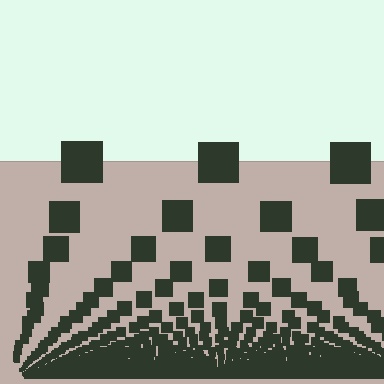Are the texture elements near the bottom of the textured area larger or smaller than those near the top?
Smaller. The gradient is inverted — elements near the bottom are smaller and denser.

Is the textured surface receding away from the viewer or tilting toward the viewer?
The surface appears to tilt toward the viewer. Texture elements get larger and sparser toward the top.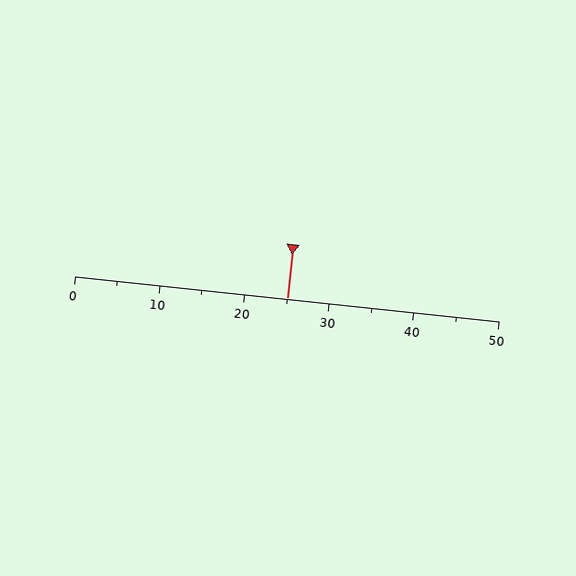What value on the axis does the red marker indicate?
The marker indicates approximately 25.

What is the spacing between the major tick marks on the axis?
The major ticks are spaced 10 apart.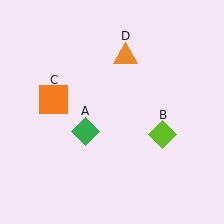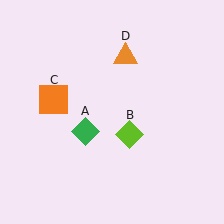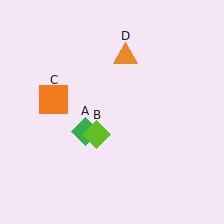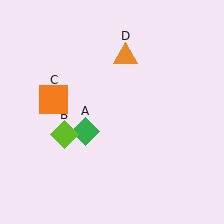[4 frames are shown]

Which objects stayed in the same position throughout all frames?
Green diamond (object A) and orange square (object C) and orange triangle (object D) remained stationary.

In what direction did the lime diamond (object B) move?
The lime diamond (object B) moved left.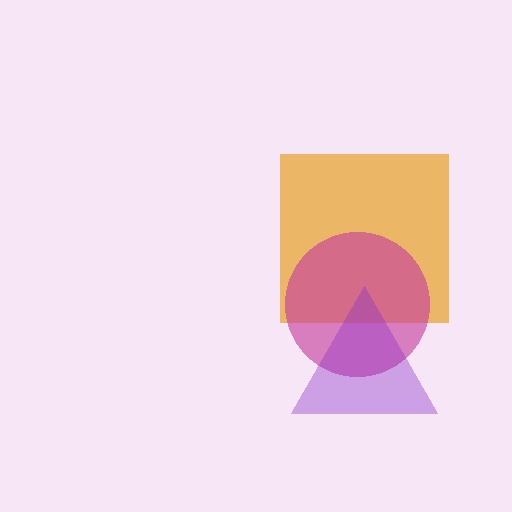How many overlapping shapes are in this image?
There are 3 overlapping shapes in the image.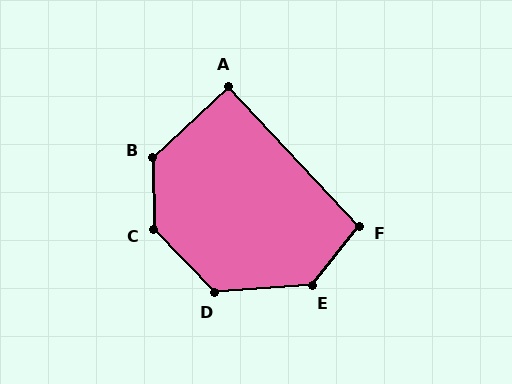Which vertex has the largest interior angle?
C, at approximately 137 degrees.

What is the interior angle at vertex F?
Approximately 98 degrees (obtuse).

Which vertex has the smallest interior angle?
A, at approximately 90 degrees.